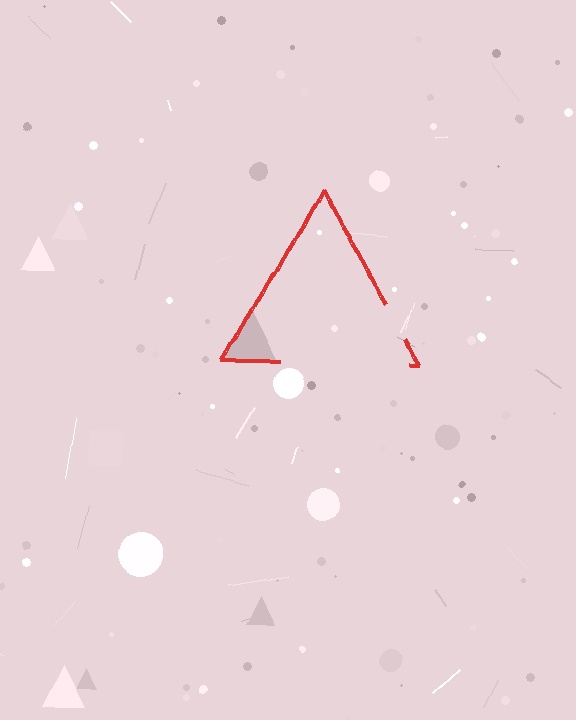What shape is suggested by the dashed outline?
The dashed outline suggests a triangle.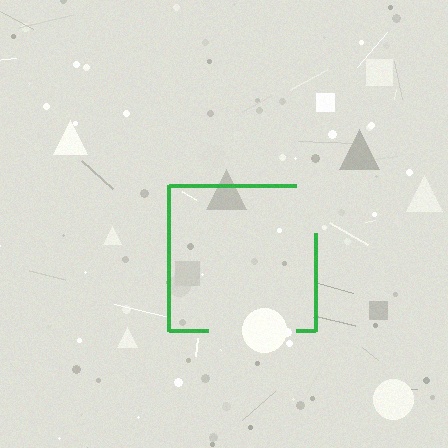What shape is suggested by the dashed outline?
The dashed outline suggests a square.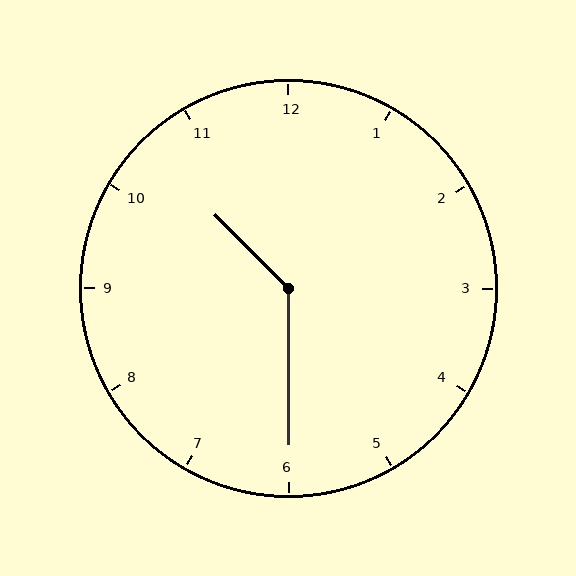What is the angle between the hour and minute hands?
Approximately 135 degrees.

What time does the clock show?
10:30.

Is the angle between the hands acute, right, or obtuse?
It is obtuse.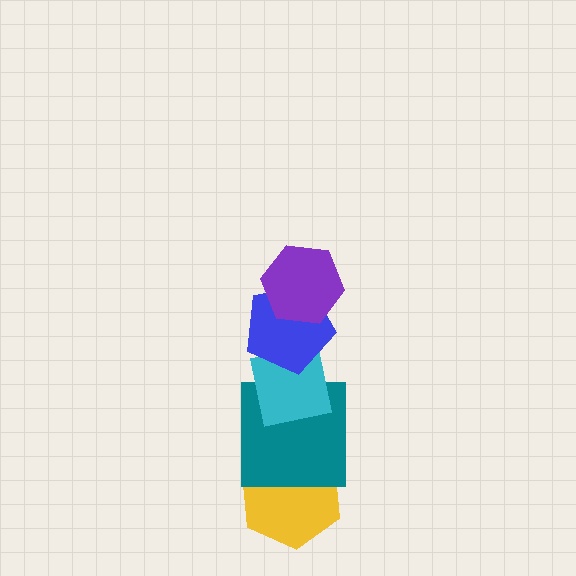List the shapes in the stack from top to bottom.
From top to bottom: the purple hexagon, the blue pentagon, the cyan square, the teal square, the yellow hexagon.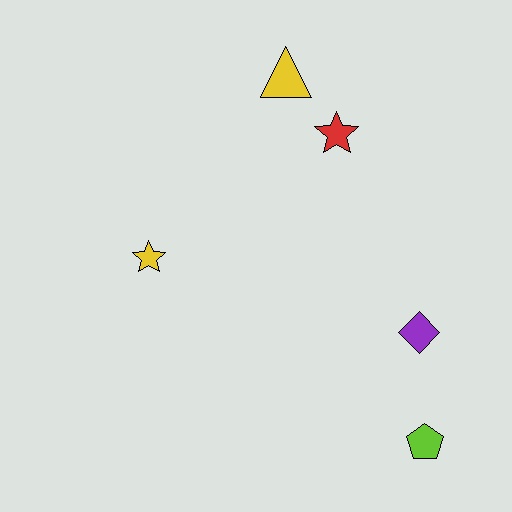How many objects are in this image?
There are 5 objects.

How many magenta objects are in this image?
There are no magenta objects.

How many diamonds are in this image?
There is 1 diamond.